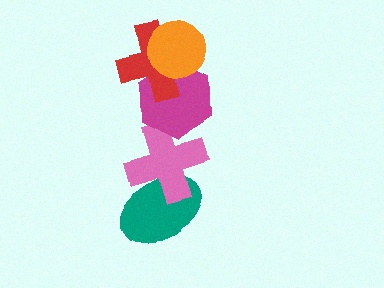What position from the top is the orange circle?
The orange circle is 1st from the top.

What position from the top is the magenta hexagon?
The magenta hexagon is 3rd from the top.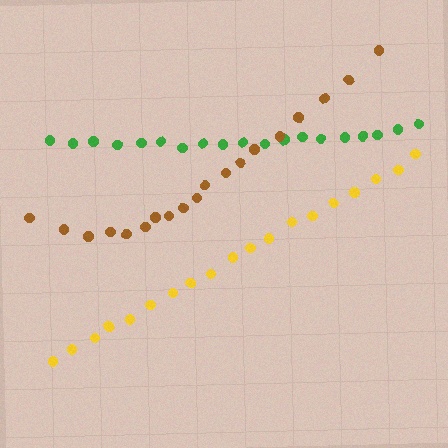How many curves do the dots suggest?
There are 3 distinct paths.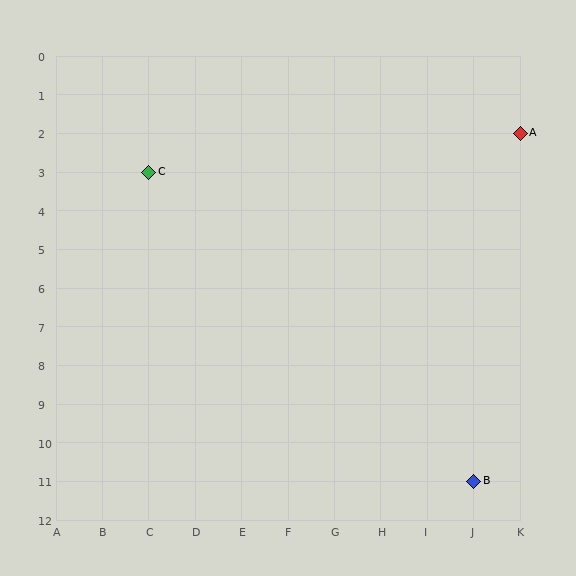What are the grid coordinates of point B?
Point B is at grid coordinates (J, 11).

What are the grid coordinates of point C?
Point C is at grid coordinates (C, 3).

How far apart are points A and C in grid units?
Points A and C are 8 columns and 1 row apart (about 8.1 grid units diagonally).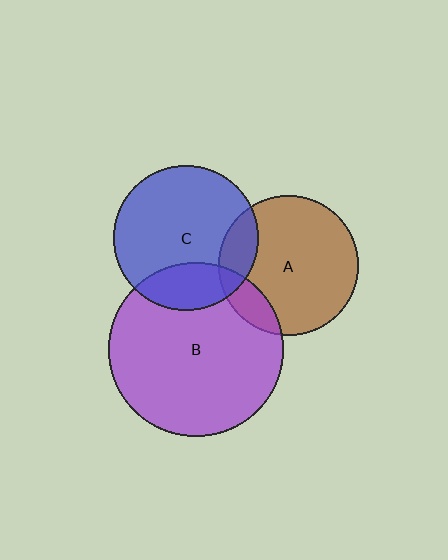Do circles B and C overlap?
Yes.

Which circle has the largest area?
Circle B (purple).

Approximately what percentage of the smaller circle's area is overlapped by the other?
Approximately 25%.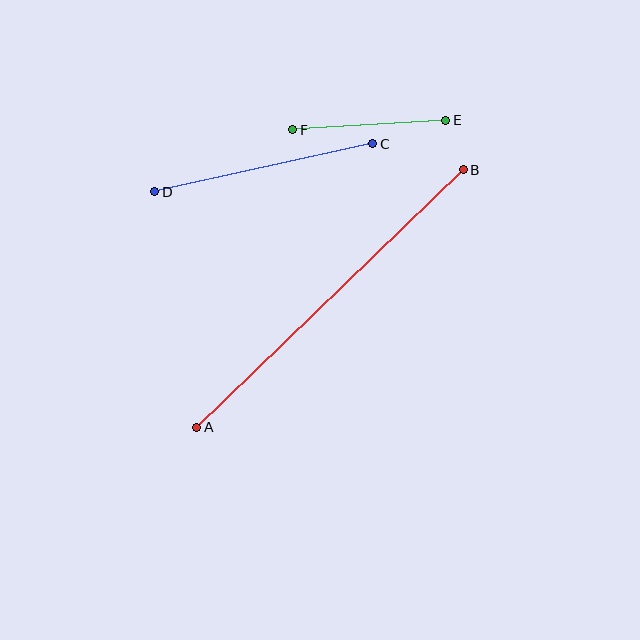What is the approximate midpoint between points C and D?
The midpoint is at approximately (264, 168) pixels.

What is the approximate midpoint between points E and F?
The midpoint is at approximately (369, 125) pixels.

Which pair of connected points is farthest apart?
Points A and B are farthest apart.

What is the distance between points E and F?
The distance is approximately 153 pixels.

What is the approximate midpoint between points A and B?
The midpoint is at approximately (330, 299) pixels.